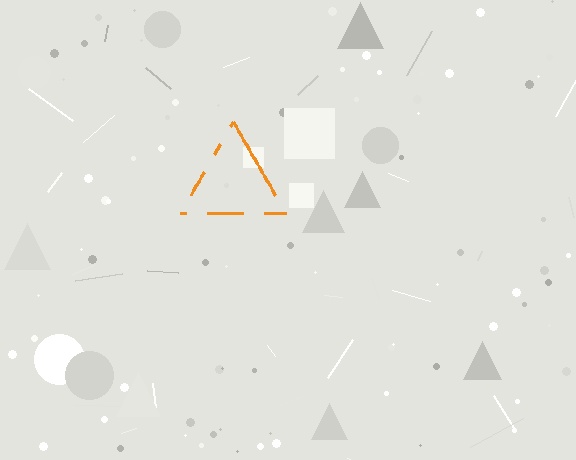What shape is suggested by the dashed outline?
The dashed outline suggests a triangle.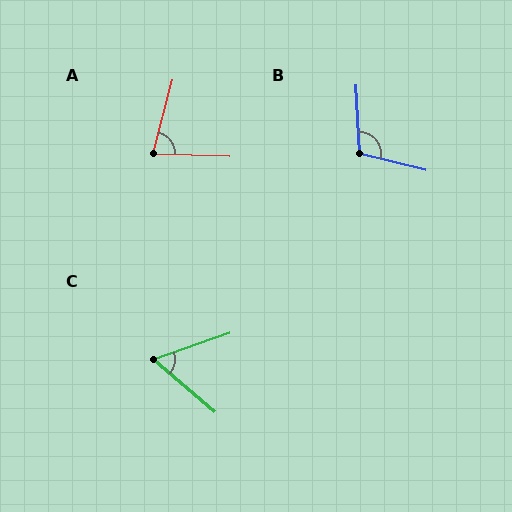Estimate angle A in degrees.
Approximately 77 degrees.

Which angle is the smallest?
C, at approximately 60 degrees.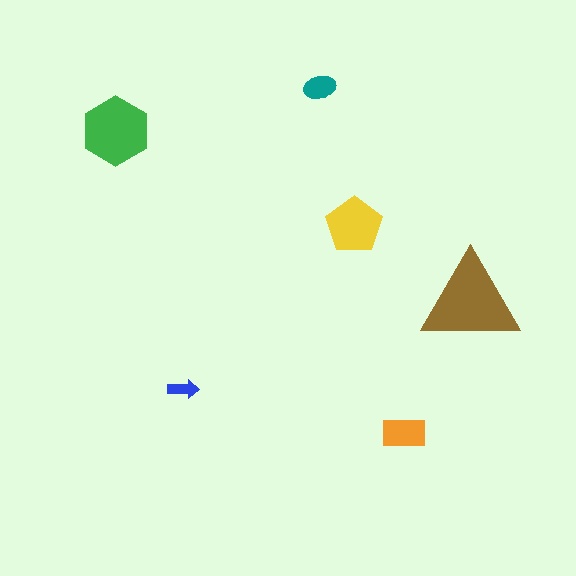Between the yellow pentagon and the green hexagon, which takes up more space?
The green hexagon.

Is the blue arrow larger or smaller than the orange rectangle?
Smaller.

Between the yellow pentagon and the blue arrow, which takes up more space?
The yellow pentagon.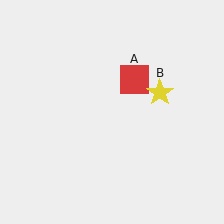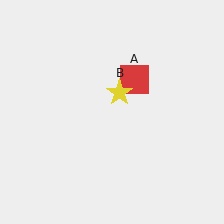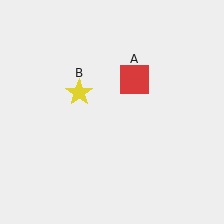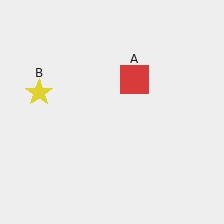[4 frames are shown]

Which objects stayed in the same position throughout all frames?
Red square (object A) remained stationary.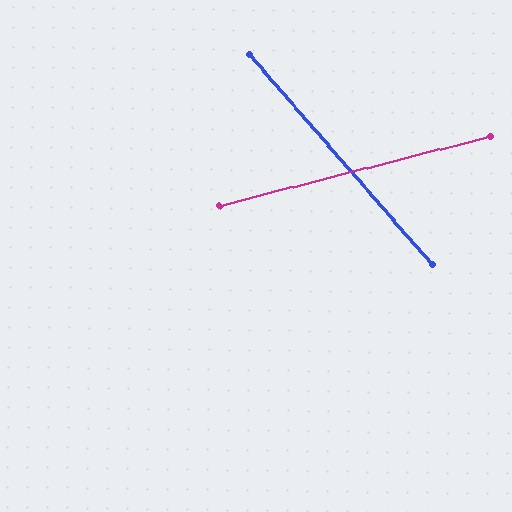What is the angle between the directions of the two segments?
Approximately 64 degrees.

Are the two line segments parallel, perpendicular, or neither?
Neither parallel nor perpendicular — they differ by about 64°.